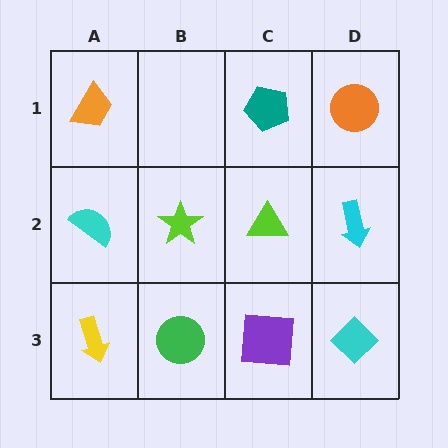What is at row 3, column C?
A purple square.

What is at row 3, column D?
A cyan diamond.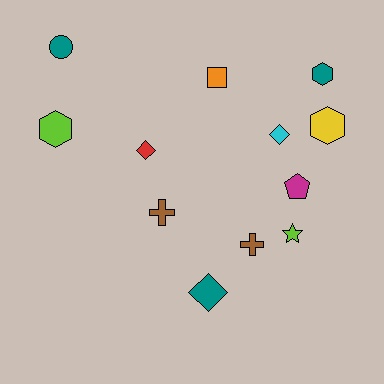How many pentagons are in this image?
There is 1 pentagon.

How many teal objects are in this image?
There are 3 teal objects.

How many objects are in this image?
There are 12 objects.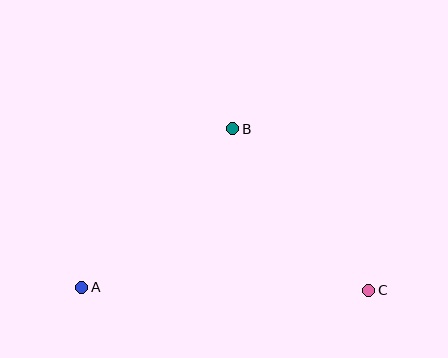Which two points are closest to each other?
Points B and C are closest to each other.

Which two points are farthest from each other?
Points A and C are farthest from each other.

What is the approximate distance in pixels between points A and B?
The distance between A and B is approximately 219 pixels.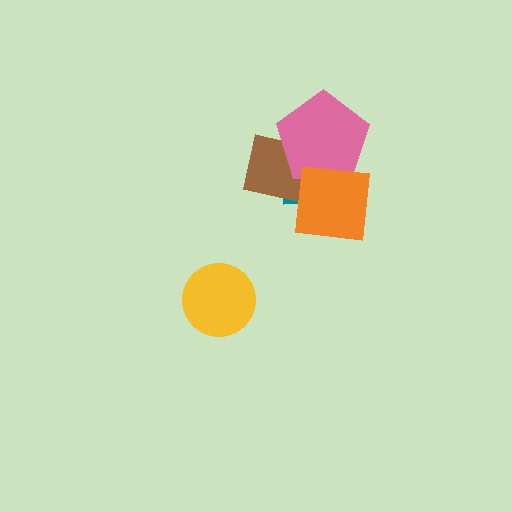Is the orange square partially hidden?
No, no other shape covers it.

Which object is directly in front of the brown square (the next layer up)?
The pink pentagon is directly in front of the brown square.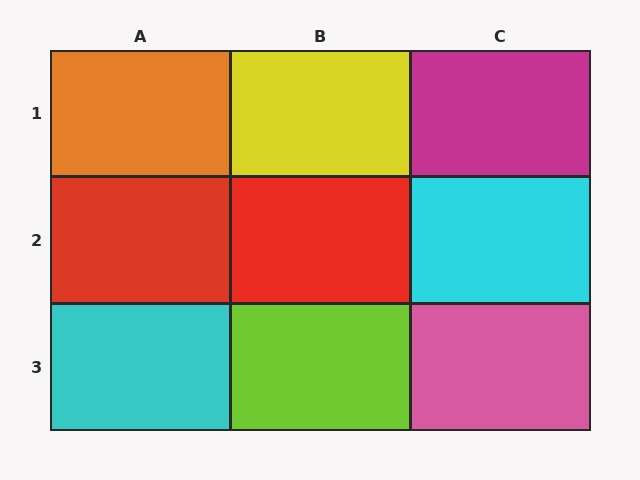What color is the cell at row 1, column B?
Yellow.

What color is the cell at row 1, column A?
Orange.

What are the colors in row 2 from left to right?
Red, red, cyan.